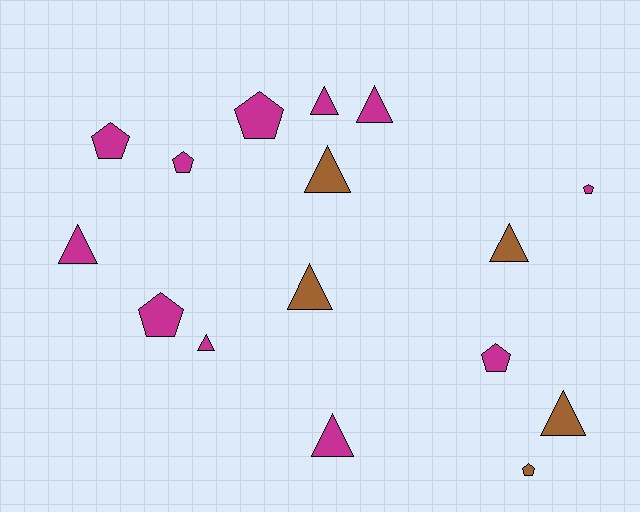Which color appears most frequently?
Magenta, with 11 objects.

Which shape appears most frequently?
Triangle, with 9 objects.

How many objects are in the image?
There are 16 objects.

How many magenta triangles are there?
There are 5 magenta triangles.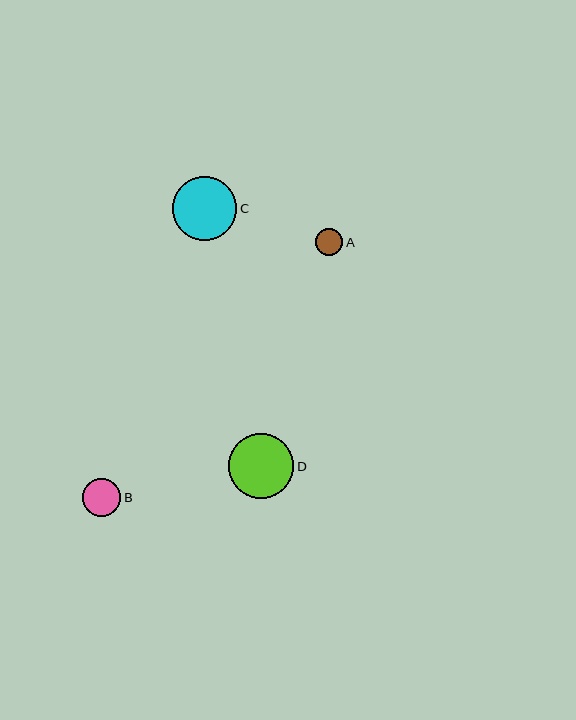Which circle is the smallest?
Circle A is the smallest with a size of approximately 27 pixels.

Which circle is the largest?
Circle D is the largest with a size of approximately 65 pixels.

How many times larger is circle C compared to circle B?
Circle C is approximately 1.7 times the size of circle B.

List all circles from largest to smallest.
From largest to smallest: D, C, B, A.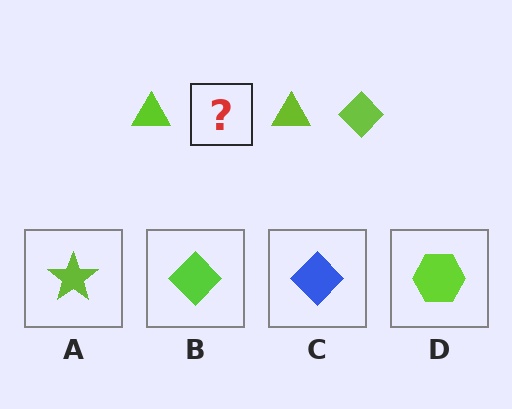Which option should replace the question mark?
Option B.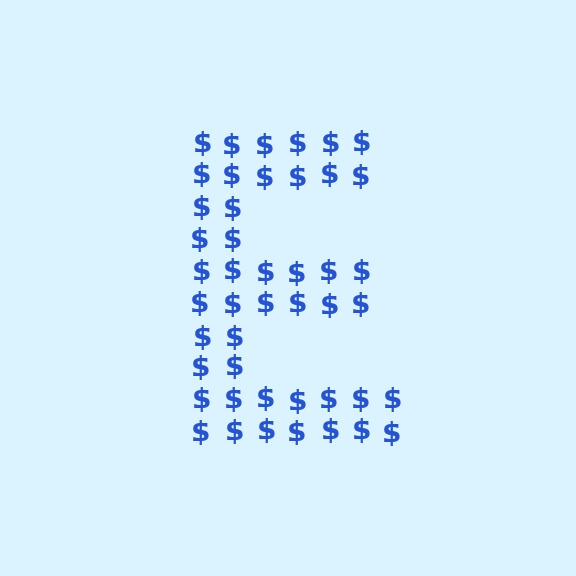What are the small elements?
The small elements are dollar signs.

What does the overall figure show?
The overall figure shows the letter E.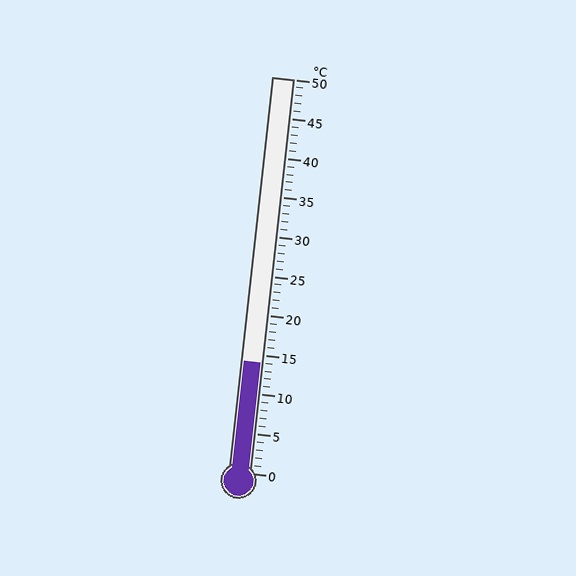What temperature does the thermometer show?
The thermometer shows approximately 14°C.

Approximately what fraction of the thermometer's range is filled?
The thermometer is filled to approximately 30% of its range.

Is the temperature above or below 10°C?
The temperature is above 10°C.